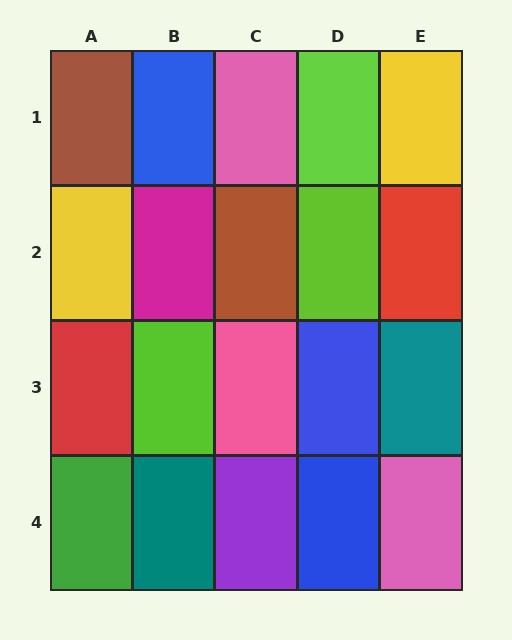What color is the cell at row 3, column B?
Lime.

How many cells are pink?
3 cells are pink.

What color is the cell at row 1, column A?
Brown.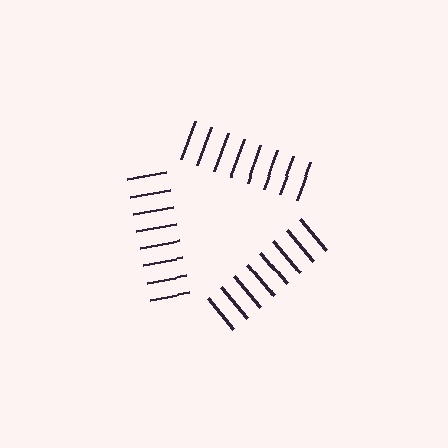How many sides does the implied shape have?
3 sides — the line-ends trace a triangle.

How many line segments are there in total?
24 — 8 along each of the 3 edges.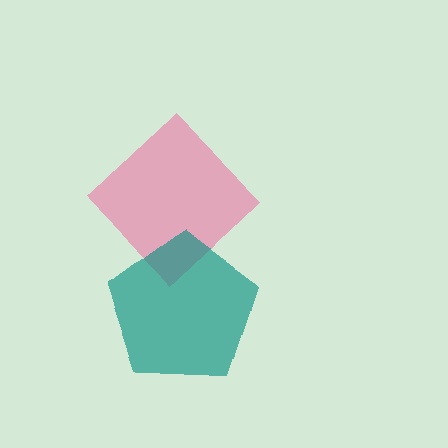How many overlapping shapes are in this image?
There are 2 overlapping shapes in the image.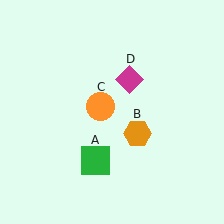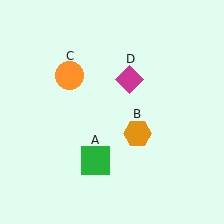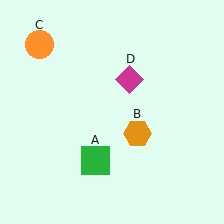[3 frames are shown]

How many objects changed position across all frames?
1 object changed position: orange circle (object C).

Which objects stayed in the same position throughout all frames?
Green square (object A) and orange hexagon (object B) and magenta diamond (object D) remained stationary.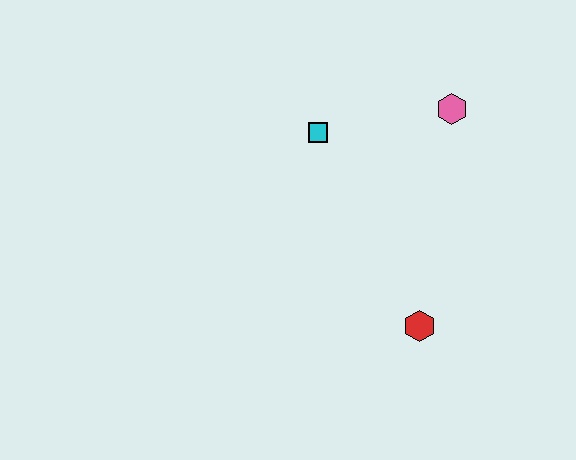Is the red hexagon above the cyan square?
No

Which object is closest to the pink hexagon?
The cyan square is closest to the pink hexagon.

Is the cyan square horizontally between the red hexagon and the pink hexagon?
No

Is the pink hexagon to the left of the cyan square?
No